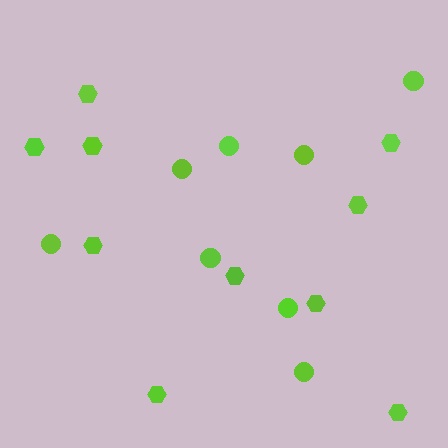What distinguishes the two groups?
There are 2 groups: one group of circles (8) and one group of hexagons (10).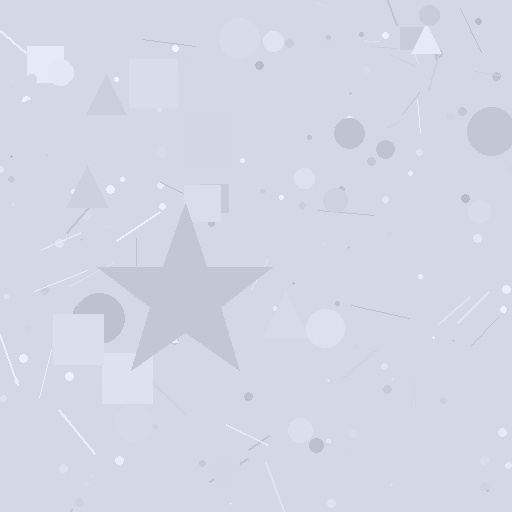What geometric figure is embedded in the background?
A star is embedded in the background.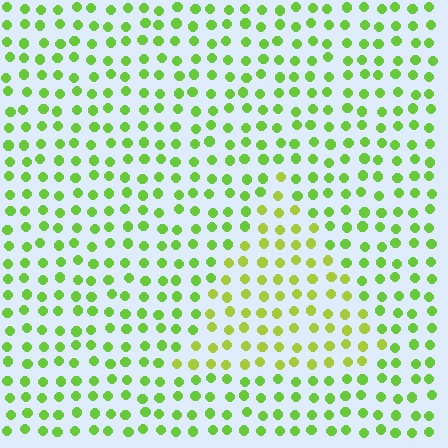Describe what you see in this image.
The image is filled with small lime elements in a uniform arrangement. A triangle-shaped region is visible where the elements are tinted to a slightly different hue, forming a subtle color boundary.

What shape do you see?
I see a triangle.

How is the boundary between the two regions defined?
The boundary is defined purely by a slight shift in hue (about 26 degrees). Spacing, size, and orientation are identical on both sides.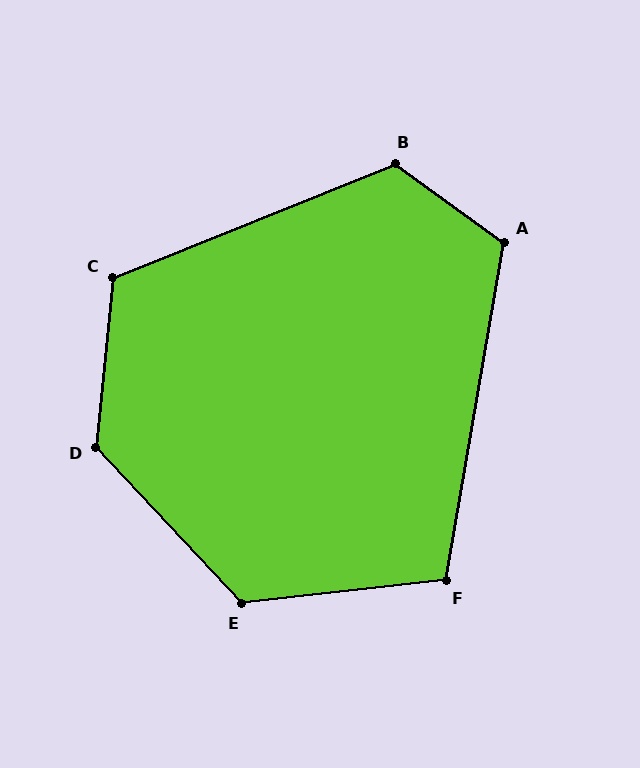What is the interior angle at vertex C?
Approximately 118 degrees (obtuse).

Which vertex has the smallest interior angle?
F, at approximately 106 degrees.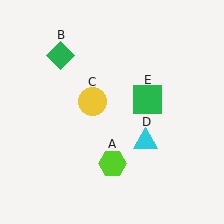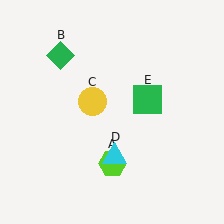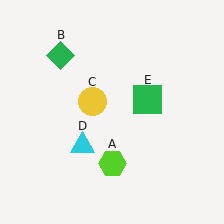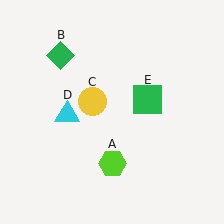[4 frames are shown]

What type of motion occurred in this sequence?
The cyan triangle (object D) rotated clockwise around the center of the scene.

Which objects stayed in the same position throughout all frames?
Lime hexagon (object A) and green diamond (object B) and yellow circle (object C) and green square (object E) remained stationary.